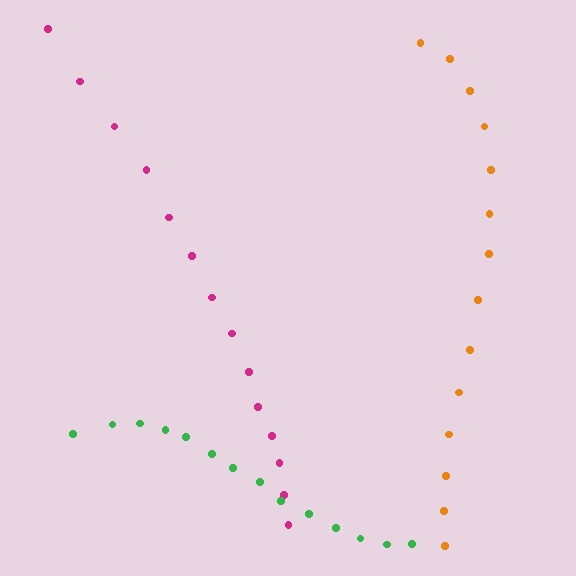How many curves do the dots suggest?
There are 3 distinct paths.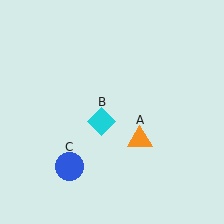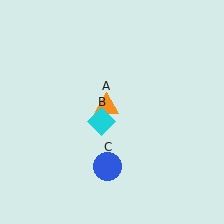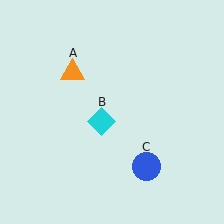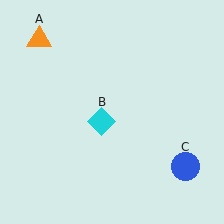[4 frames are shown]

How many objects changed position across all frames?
2 objects changed position: orange triangle (object A), blue circle (object C).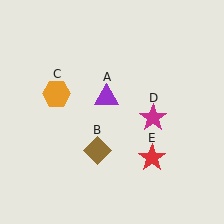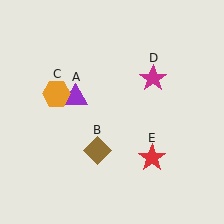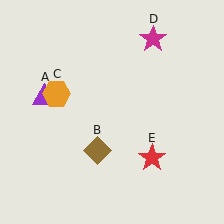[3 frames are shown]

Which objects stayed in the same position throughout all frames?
Brown diamond (object B) and orange hexagon (object C) and red star (object E) remained stationary.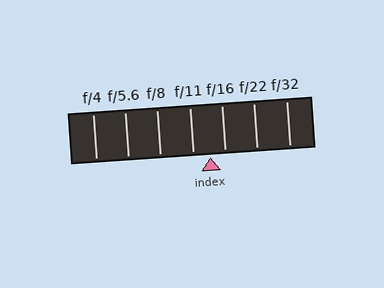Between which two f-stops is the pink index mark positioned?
The index mark is between f/11 and f/16.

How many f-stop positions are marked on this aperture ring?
There are 7 f-stop positions marked.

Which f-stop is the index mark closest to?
The index mark is closest to f/16.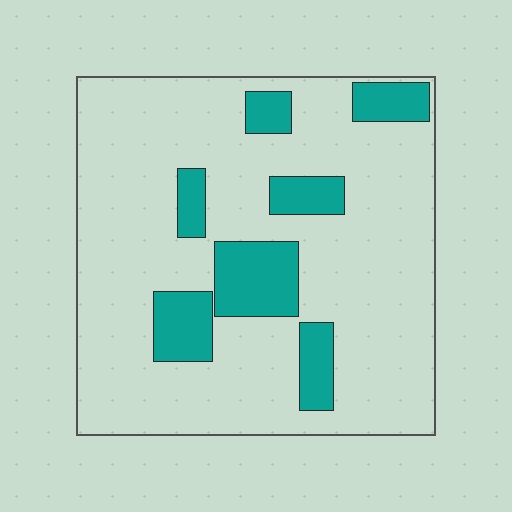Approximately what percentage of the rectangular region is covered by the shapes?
Approximately 20%.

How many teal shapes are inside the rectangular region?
7.